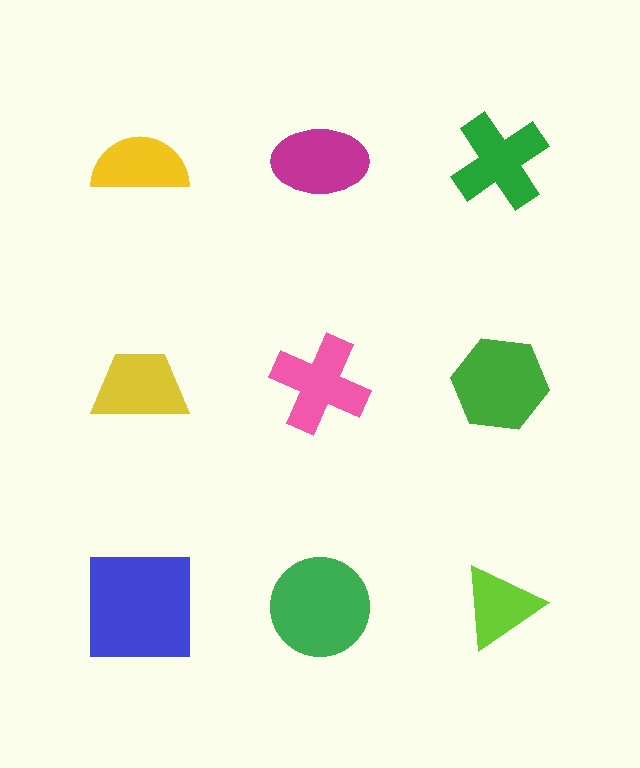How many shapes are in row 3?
3 shapes.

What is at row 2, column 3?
A green hexagon.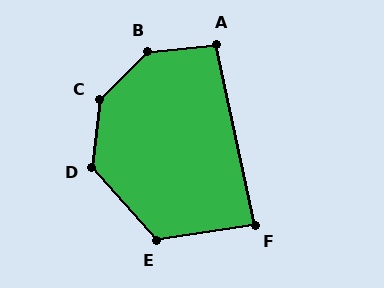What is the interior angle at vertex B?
Approximately 141 degrees (obtuse).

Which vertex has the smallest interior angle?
F, at approximately 87 degrees.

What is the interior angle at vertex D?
Approximately 132 degrees (obtuse).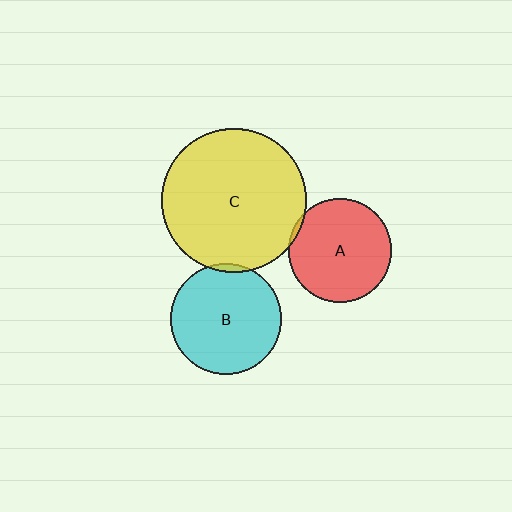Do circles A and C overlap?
Yes.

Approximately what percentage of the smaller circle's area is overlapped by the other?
Approximately 5%.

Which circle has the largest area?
Circle C (yellow).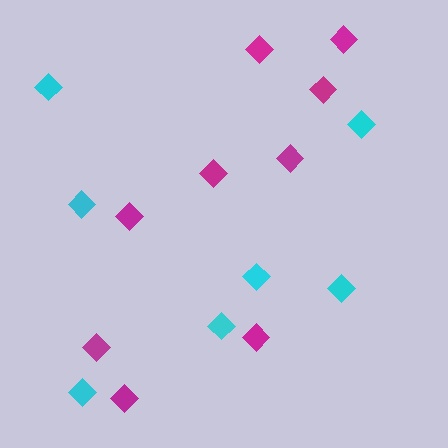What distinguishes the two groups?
There are 2 groups: one group of cyan diamonds (7) and one group of magenta diamonds (9).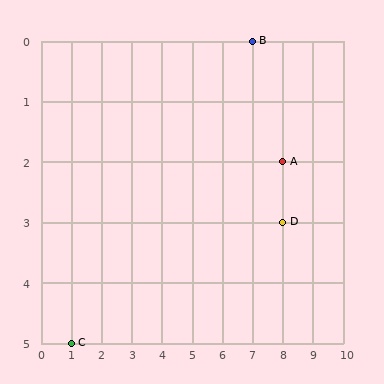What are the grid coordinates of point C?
Point C is at grid coordinates (1, 5).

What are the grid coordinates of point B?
Point B is at grid coordinates (7, 0).